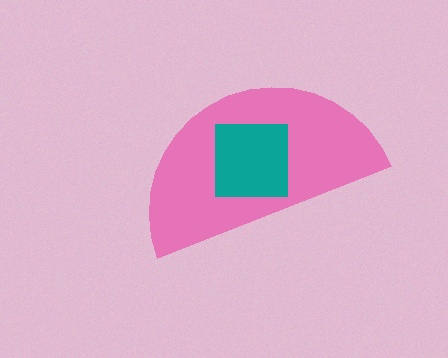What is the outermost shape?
The pink semicircle.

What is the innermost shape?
The teal square.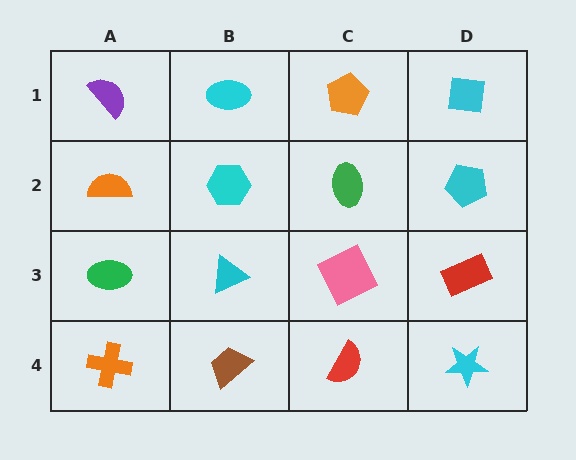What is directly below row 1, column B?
A cyan hexagon.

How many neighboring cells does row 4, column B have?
3.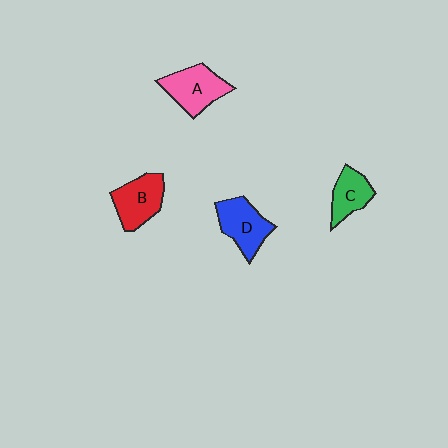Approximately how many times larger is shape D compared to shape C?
Approximately 1.3 times.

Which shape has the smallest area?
Shape C (green).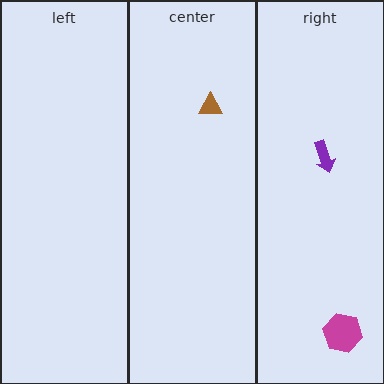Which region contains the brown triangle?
The center region.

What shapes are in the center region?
The brown triangle.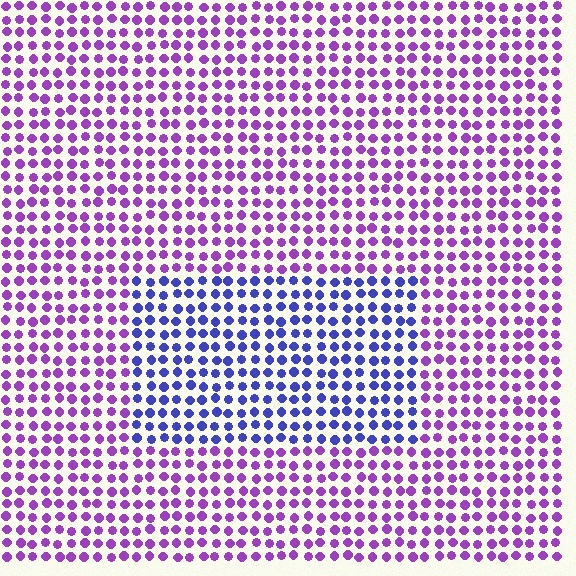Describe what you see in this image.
The image is filled with small purple elements in a uniform arrangement. A rectangle-shaped region is visible where the elements are tinted to a slightly different hue, forming a subtle color boundary.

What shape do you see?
I see a rectangle.